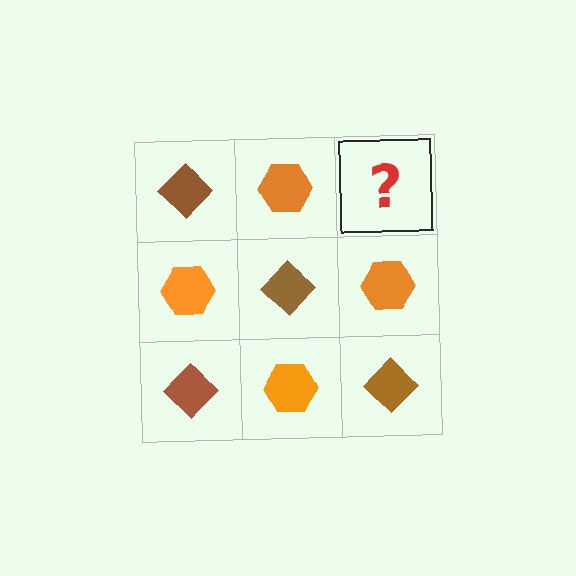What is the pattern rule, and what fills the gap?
The rule is that it alternates brown diamond and orange hexagon in a checkerboard pattern. The gap should be filled with a brown diamond.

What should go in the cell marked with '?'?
The missing cell should contain a brown diamond.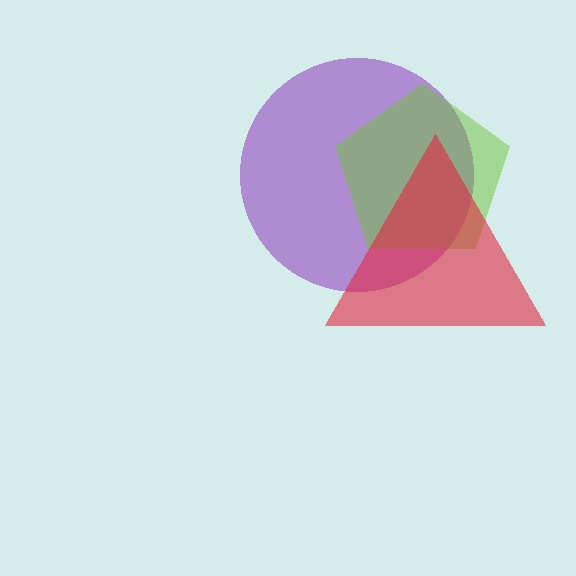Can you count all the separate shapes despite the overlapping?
Yes, there are 3 separate shapes.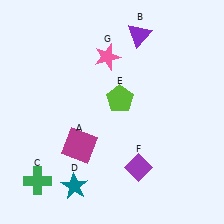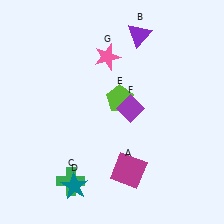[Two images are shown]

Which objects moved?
The objects that moved are: the magenta square (A), the green cross (C), the purple diamond (F).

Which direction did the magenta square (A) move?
The magenta square (A) moved right.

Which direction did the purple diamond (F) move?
The purple diamond (F) moved up.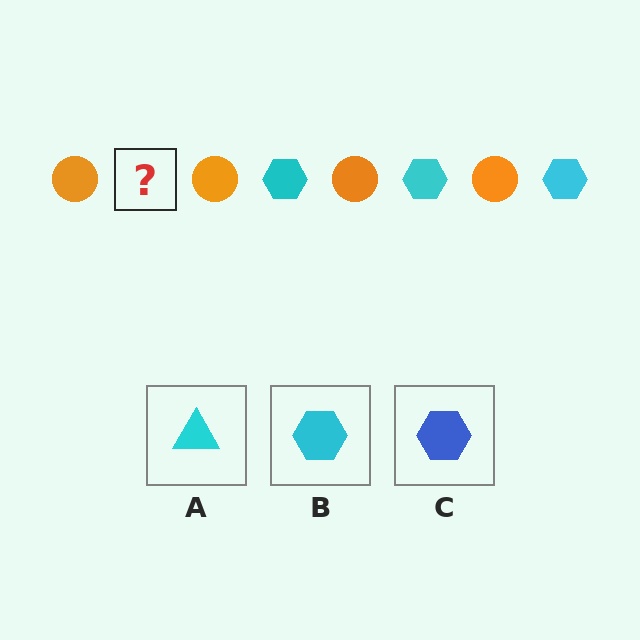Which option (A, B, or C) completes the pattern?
B.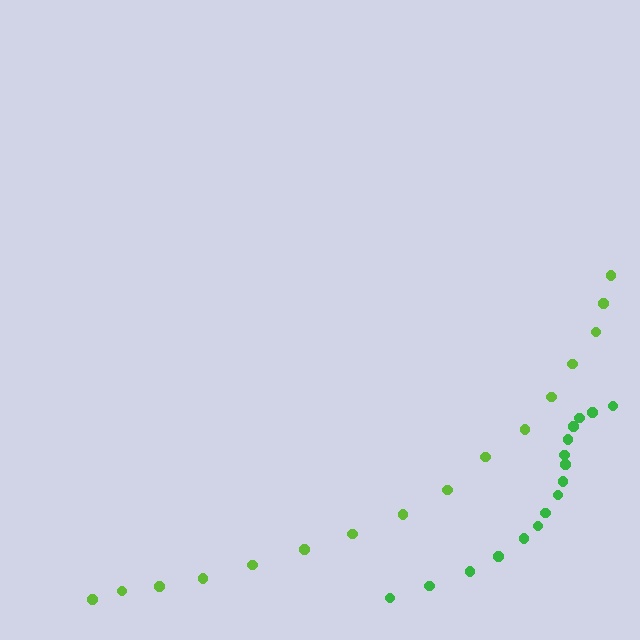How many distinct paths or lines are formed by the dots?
There are 2 distinct paths.